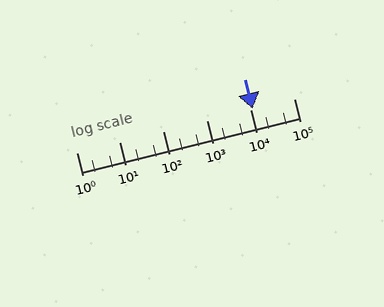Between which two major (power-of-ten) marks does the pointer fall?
The pointer is between 10000 and 100000.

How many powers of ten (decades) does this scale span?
The scale spans 5 decades, from 1 to 100000.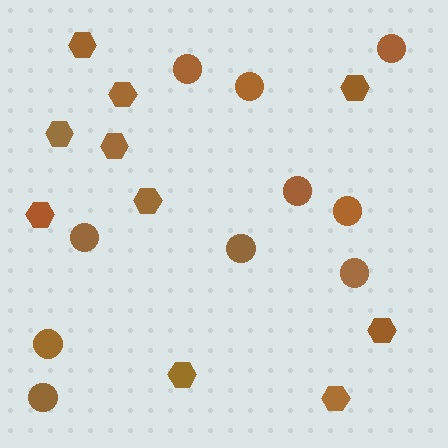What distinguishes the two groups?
There are 2 groups: one group of circles (10) and one group of hexagons (10).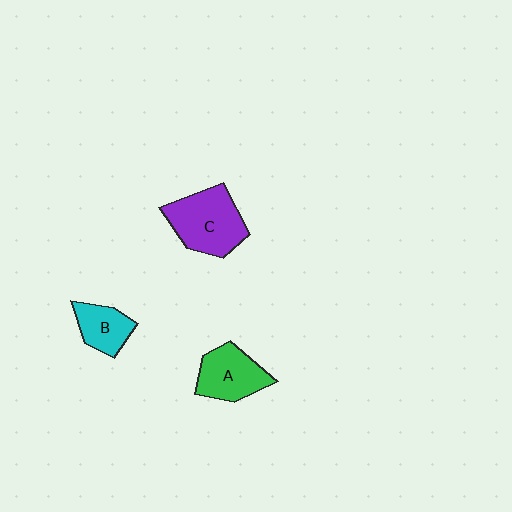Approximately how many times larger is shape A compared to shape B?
Approximately 1.4 times.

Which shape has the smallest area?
Shape B (cyan).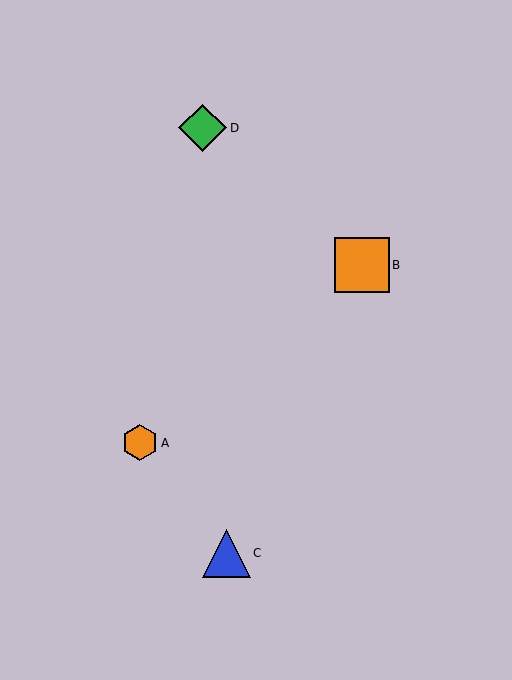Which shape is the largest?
The orange square (labeled B) is the largest.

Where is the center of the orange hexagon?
The center of the orange hexagon is at (140, 443).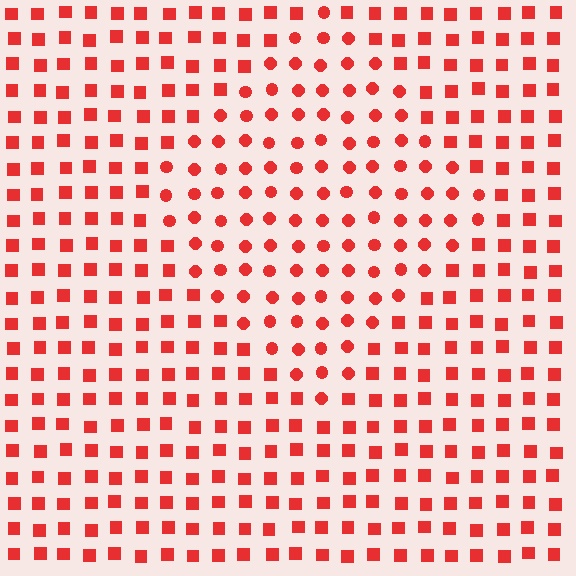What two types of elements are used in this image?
The image uses circles inside the diamond region and squares outside it.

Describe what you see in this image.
The image is filled with small red elements arranged in a uniform grid. A diamond-shaped region contains circles, while the surrounding area contains squares. The boundary is defined purely by the change in element shape.